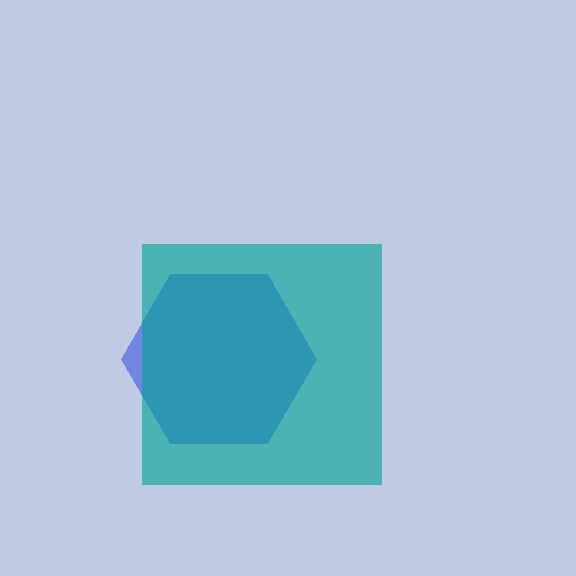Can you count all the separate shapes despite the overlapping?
Yes, there are 2 separate shapes.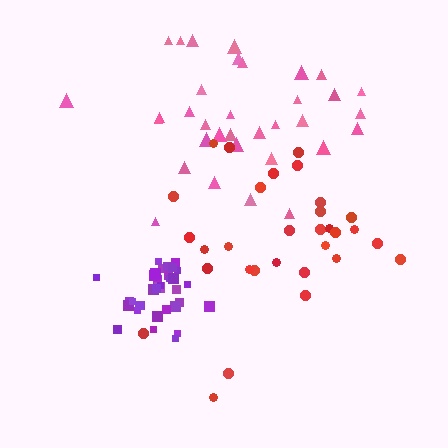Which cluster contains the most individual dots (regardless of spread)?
Purple (35).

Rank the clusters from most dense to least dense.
purple, red, pink.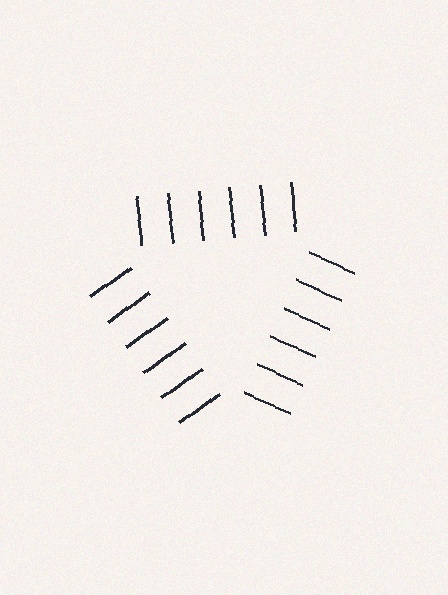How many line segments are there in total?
18 — 6 along each of the 3 edges.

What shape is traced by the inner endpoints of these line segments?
An illusory triangle — the line segments terminate on its edges but no continuous stroke is drawn.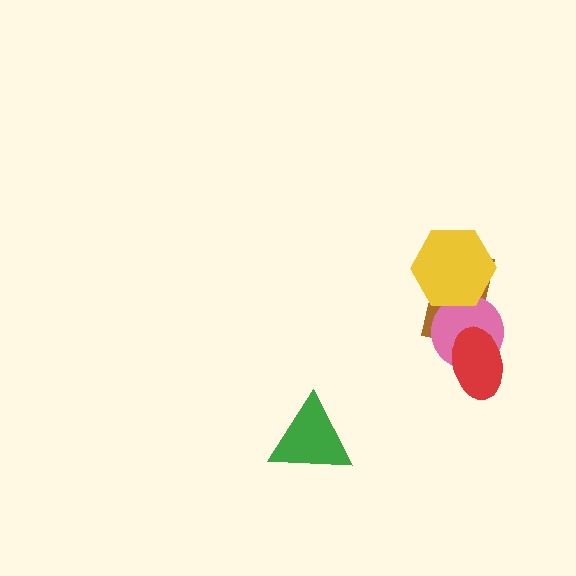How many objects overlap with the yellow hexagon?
2 objects overlap with the yellow hexagon.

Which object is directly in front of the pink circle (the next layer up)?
The red ellipse is directly in front of the pink circle.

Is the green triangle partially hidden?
No, no other shape covers it.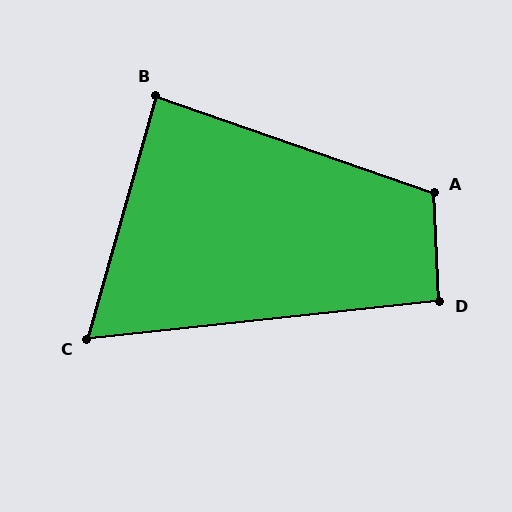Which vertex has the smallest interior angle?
C, at approximately 68 degrees.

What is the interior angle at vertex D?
Approximately 93 degrees (approximately right).